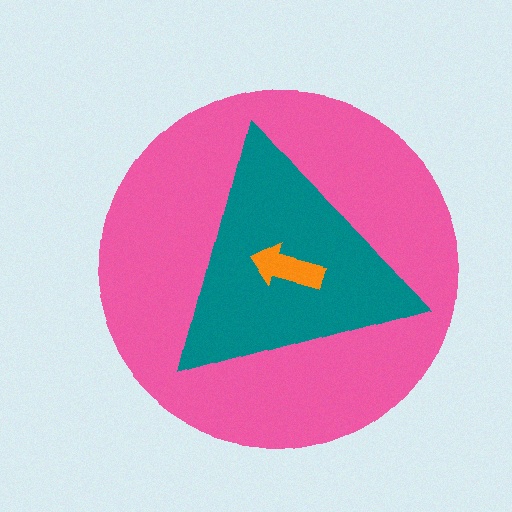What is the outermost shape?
The pink circle.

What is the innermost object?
The orange arrow.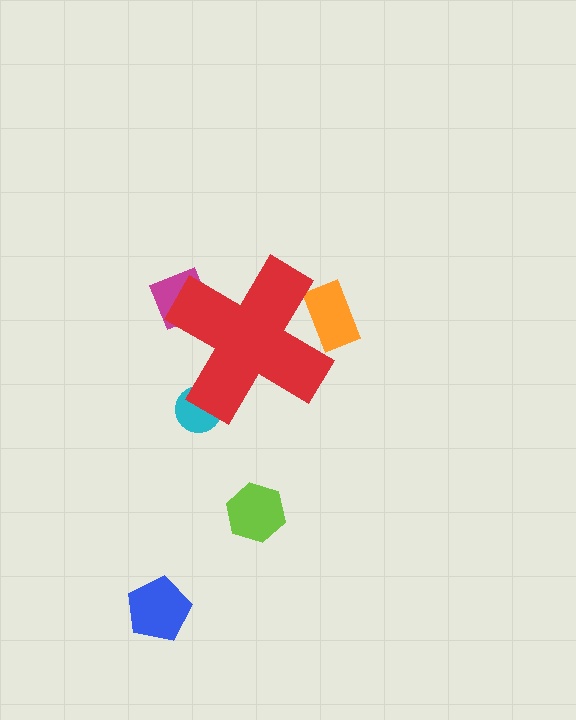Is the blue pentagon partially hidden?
No, the blue pentagon is fully visible.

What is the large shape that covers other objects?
A red cross.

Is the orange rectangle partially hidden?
Yes, the orange rectangle is partially hidden behind the red cross.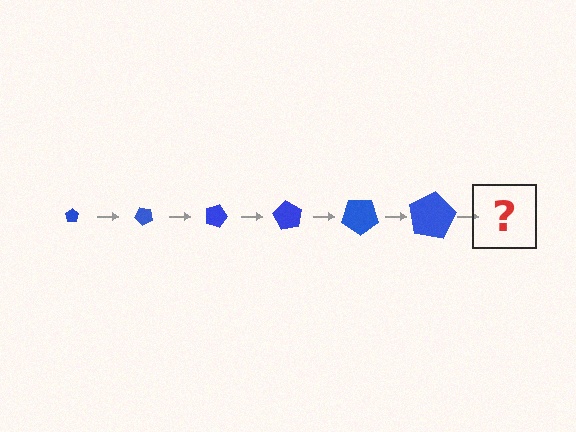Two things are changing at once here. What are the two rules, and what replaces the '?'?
The two rules are that the pentagon grows larger each step and it rotates 45 degrees each step. The '?' should be a pentagon, larger than the previous one and rotated 270 degrees from the start.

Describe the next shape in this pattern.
It should be a pentagon, larger than the previous one and rotated 270 degrees from the start.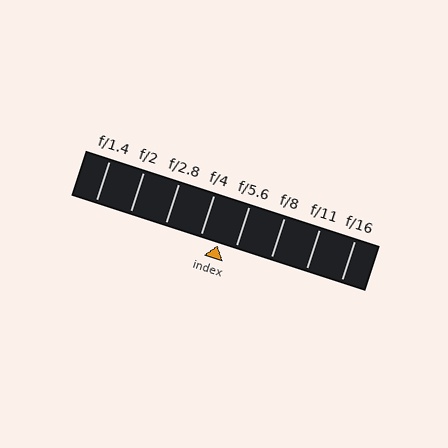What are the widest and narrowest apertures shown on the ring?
The widest aperture shown is f/1.4 and the narrowest is f/16.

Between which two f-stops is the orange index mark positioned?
The index mark is between f/4 and f/5.6.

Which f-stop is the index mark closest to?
The index mark is closest to f/5.6.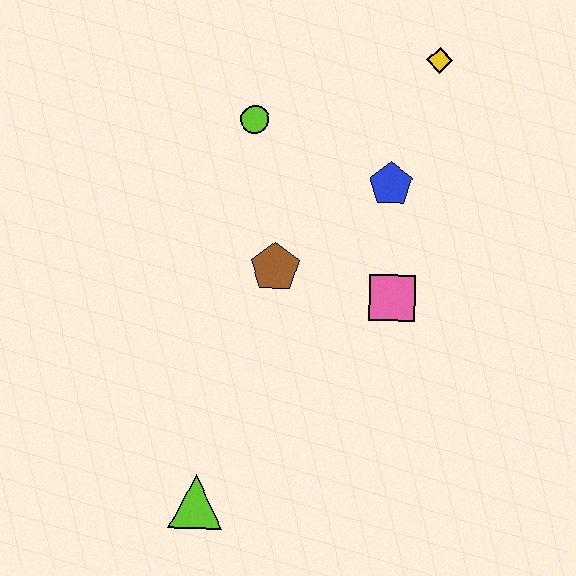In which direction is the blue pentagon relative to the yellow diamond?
The blue pentagon is below the yellow diamond.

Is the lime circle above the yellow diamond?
No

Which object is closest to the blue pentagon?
The pink square is closest to the blue pentagon.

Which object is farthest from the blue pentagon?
The lime triangle is farthest from the blue pentagon.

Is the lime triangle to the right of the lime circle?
No